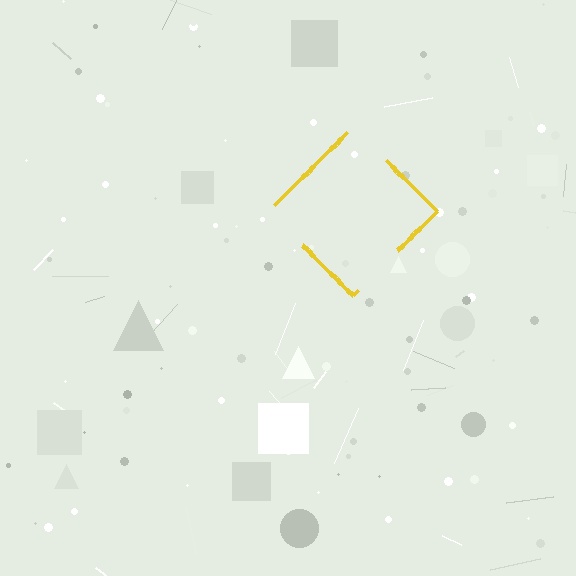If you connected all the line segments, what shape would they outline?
They would outline a diamond.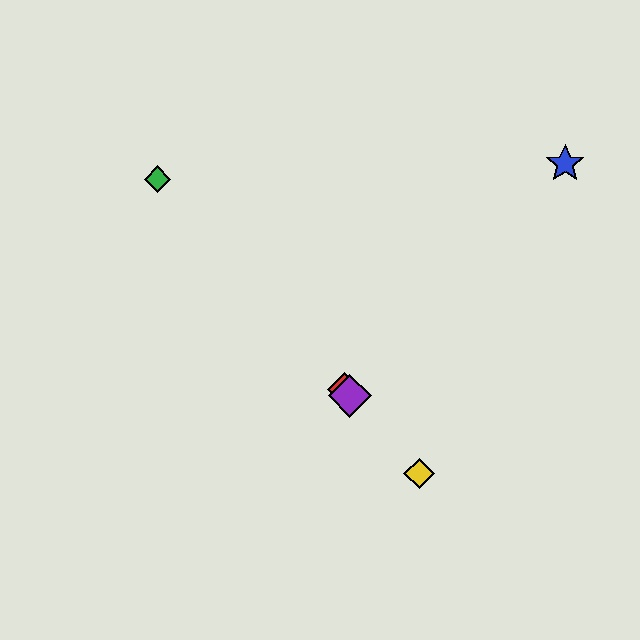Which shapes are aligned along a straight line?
The red diamond, the green diamond, the yellow diamond, the purple diamond are aligned along a straight line.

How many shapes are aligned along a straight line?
4 shapes (the red diamond, the green diamond, the yellow diamond, the purple diamond) are aligned along a straight line.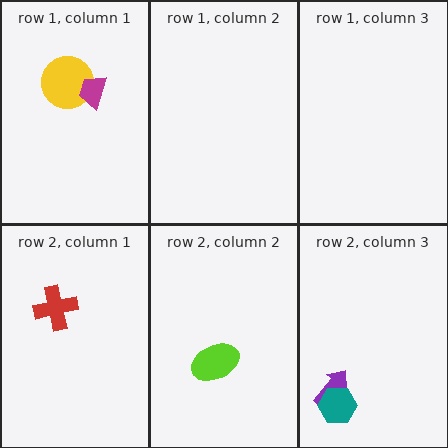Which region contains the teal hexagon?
The row 2, column 3 region.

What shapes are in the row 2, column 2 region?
The lime ellipse.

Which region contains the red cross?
The row 2, column 1 region.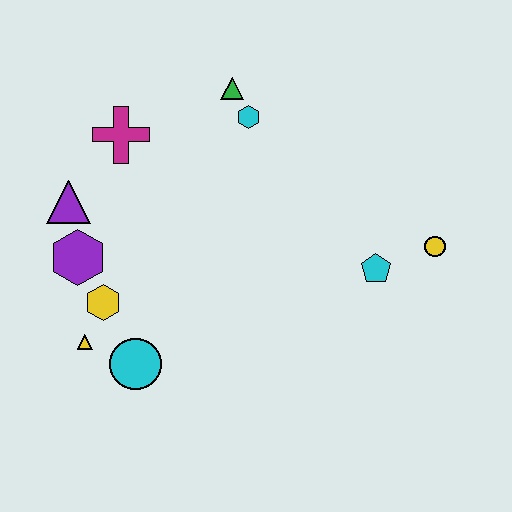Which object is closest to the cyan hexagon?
The green triangle is closest to the cyan hexagon.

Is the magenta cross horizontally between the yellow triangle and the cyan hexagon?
Yes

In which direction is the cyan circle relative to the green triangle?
The cyan circle is below the green triangle.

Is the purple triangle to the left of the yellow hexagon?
Yes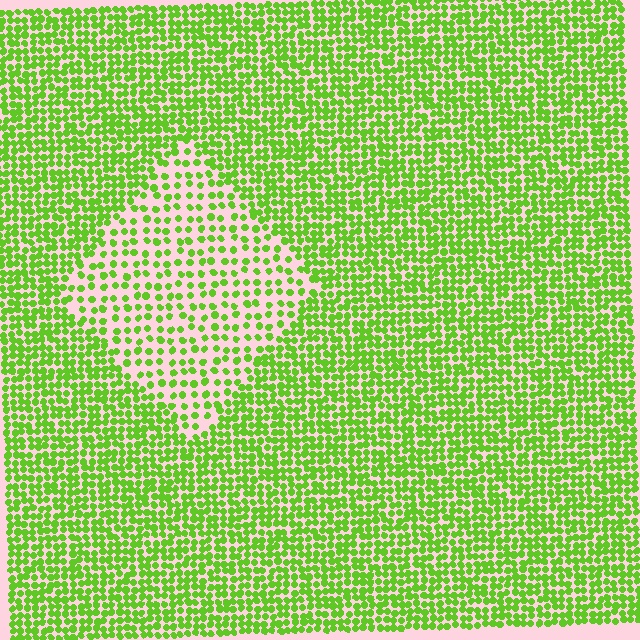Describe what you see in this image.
The image contains small lime elements arranged at two different densities. A diamond-shaped region is visible where the elements are less densely packed than the surrounding area.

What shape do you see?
I see a diamond.